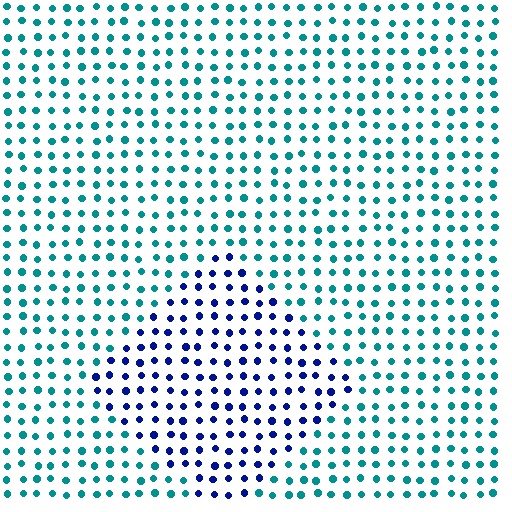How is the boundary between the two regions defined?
The boundary is defined purely by a slight shift in hue (about 54 degrees). Spacing, size, and orientation are identical on both sides.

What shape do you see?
I see a diamond.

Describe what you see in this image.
The image is filled with small teal elements in a uniform arrangement. A diamond-shaped region is visible where the elements are tinted to a slightly different hue, forming a subtle color boundary.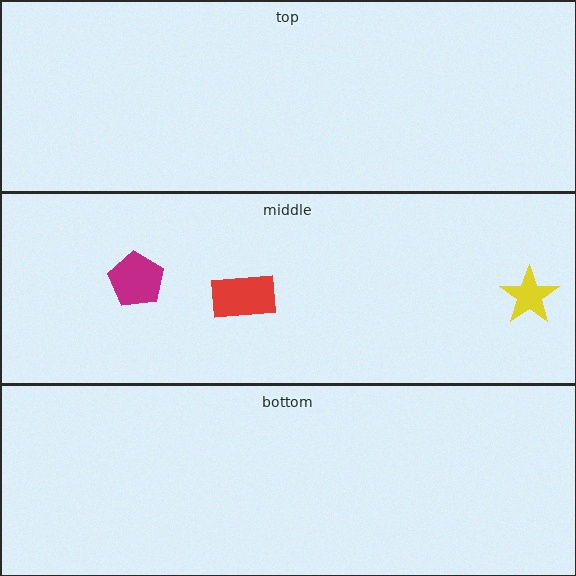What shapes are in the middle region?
The red rectangle, the magenta pentagon, the yellow star.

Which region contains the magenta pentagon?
The middle region.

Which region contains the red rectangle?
The middle region.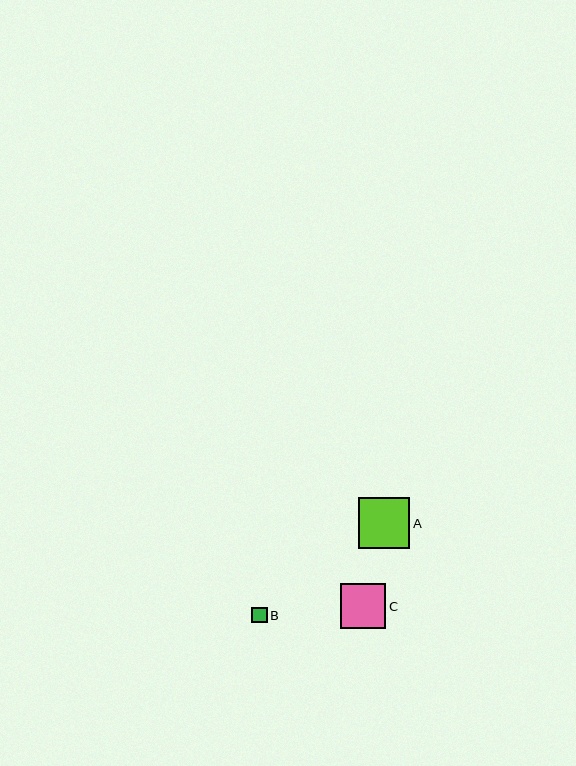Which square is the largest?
Square A is the largest with a size of approximately 51 pixels.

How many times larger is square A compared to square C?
Square A is approximately 1.1 times the size of square C.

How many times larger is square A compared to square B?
Square A is approximately 3.3 times the size of square B.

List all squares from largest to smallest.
From largest to smallest: A, C, B.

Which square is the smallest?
Square B is the smallest with a size of approximately 16 pixels.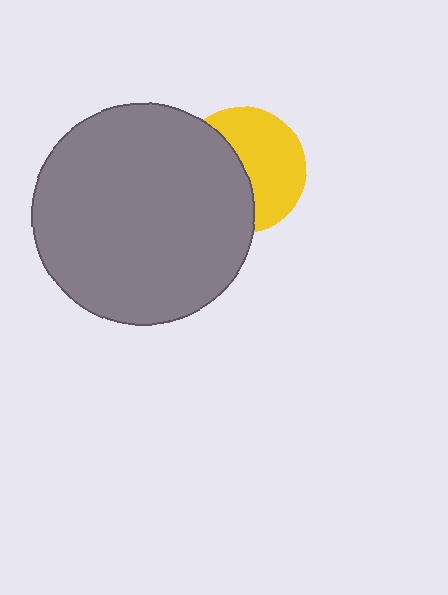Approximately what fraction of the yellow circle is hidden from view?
Roughly 47% of the yellow circle is hidden behind the gray circle.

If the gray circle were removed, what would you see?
You would see the complete yellow circle.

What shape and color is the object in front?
The object in front is a gray circle.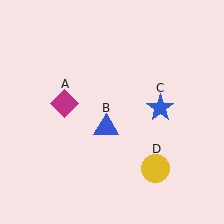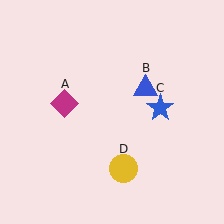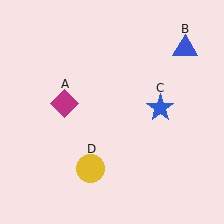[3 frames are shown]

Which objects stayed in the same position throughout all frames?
Magenta diamond (object A) and blue star (object C) remained stationary.